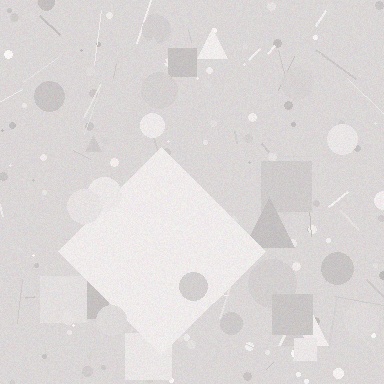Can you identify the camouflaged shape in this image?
The camouflaged shape is a diamond.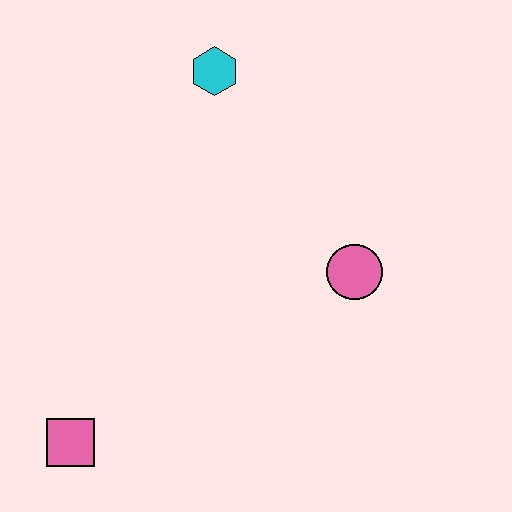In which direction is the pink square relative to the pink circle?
The pink square is to the left of the pink circle.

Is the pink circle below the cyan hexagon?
Yes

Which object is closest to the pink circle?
The cyan hexagon is closest to the pink circle.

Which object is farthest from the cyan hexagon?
The pink square is farthest from the cyan hexagon.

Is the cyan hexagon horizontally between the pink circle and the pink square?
Yes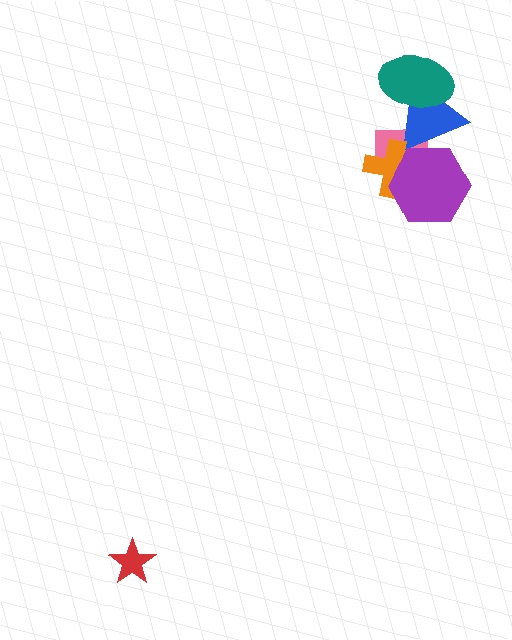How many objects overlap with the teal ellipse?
1 object overlaps with the teal ellipse.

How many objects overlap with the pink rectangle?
3 objects overlap with the pink rectangle.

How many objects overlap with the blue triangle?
4 objects overlap with the blue triangle.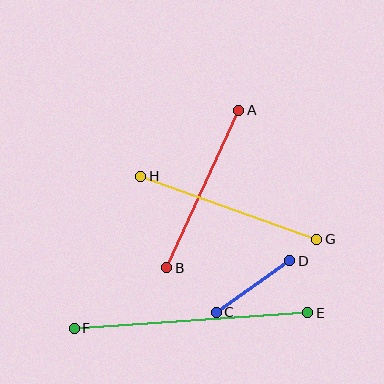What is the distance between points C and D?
The distance is approximately 90 pixels.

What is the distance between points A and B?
The distance is approximately 173 pixels.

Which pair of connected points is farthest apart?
Points E and F are farthest apart.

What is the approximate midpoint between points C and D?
The midpoint is at approximately (253, 286) pixels.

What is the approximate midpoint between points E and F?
The midpoint is at approximately (191, 321) pixels.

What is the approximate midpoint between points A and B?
The midpoint is at approximately (203, 189) pixels.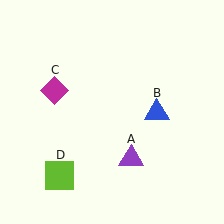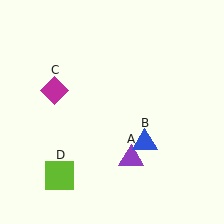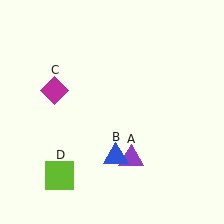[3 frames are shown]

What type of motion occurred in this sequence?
The blue triangle (object B) rotated clockwise around the center of the scene.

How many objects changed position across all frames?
1 object changed position: blue triangle (object B).